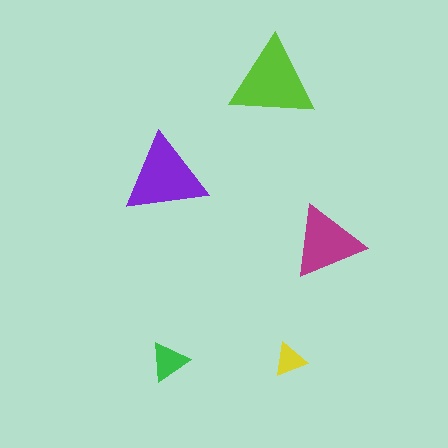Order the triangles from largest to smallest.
the lime one, the purple one, the magenta one, the green one, the yellow one.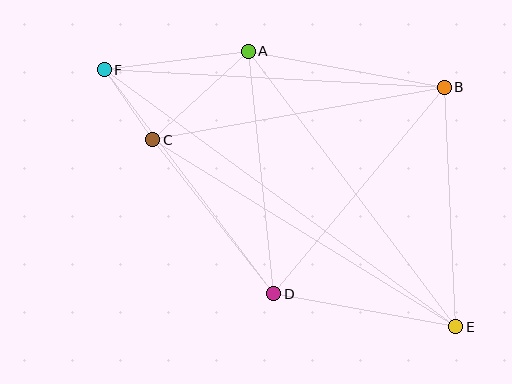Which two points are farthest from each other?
Points E and F are farthest from each other.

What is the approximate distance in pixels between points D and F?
The distance between D and F is approximately 281 pixels.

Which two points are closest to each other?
Points C and F are closest to each other.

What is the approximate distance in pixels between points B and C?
The distance between B and C is approximately 296 pixels.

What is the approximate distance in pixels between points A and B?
The distance between A and B is approximately 199 pixels.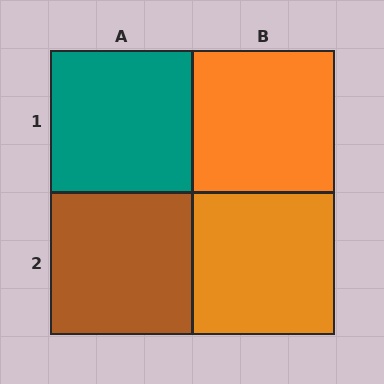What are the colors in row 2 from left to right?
Brown, orange.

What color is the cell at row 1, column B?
Orange.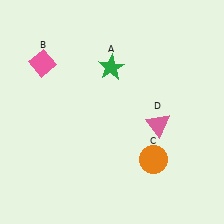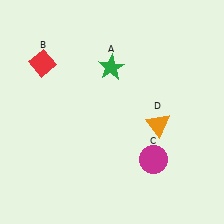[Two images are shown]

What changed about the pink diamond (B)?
In Image 1, B is pink. In Image 2, it changed to red.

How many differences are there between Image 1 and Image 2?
There are 3 differences between the two images.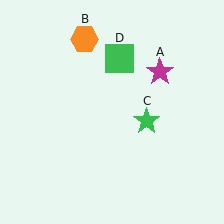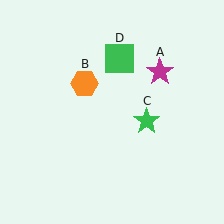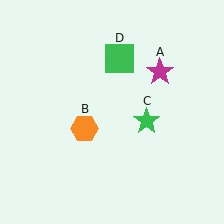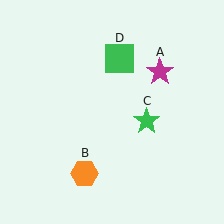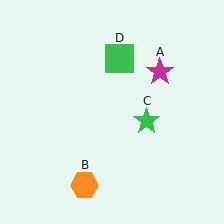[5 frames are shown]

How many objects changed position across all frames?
1 object changed position: orange hexagon (object B).